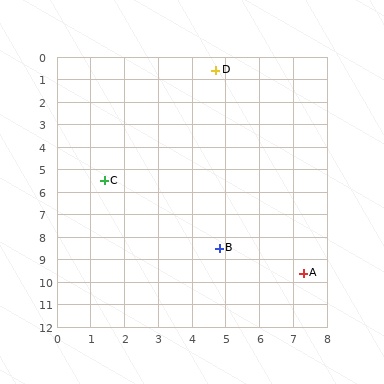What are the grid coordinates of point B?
Point B is at approximately (4.8, 8.5).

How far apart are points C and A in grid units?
Points C and A are about 7.2 grid units apart.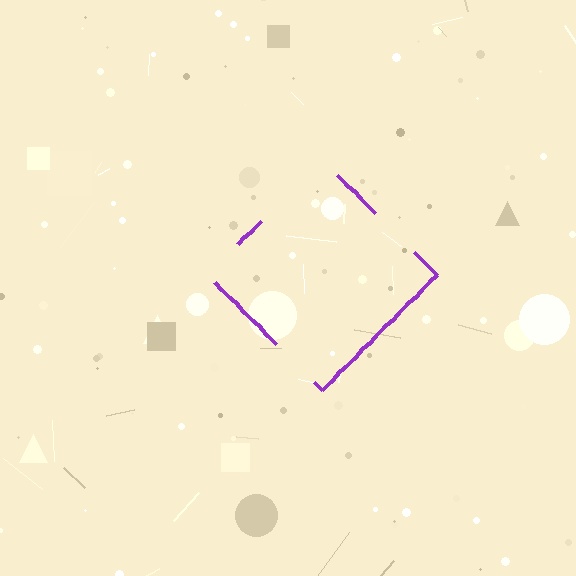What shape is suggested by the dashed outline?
The dashed outline suggests a diamond.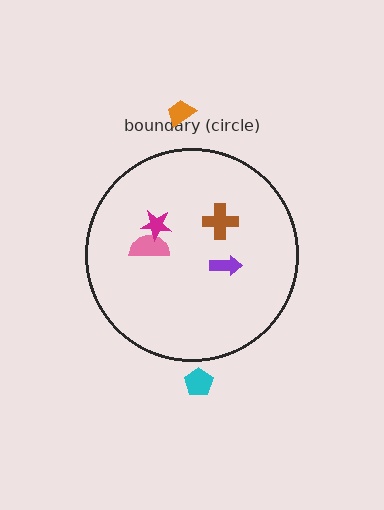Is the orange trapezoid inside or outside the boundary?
Outside.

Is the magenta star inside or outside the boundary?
Inside.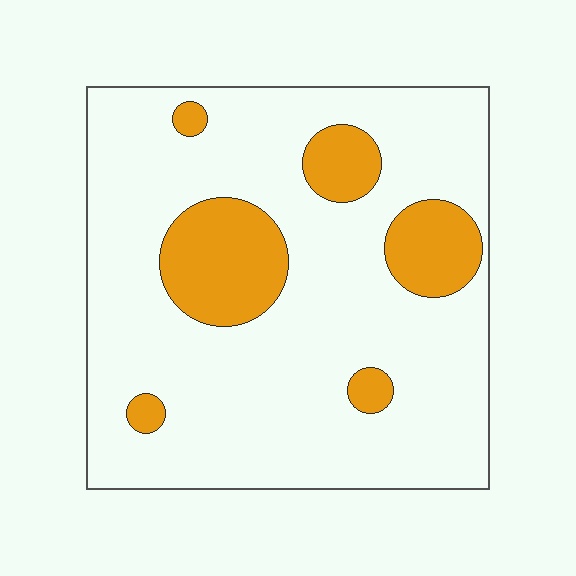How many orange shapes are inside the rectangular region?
6.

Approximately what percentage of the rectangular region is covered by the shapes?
Approximately 20%.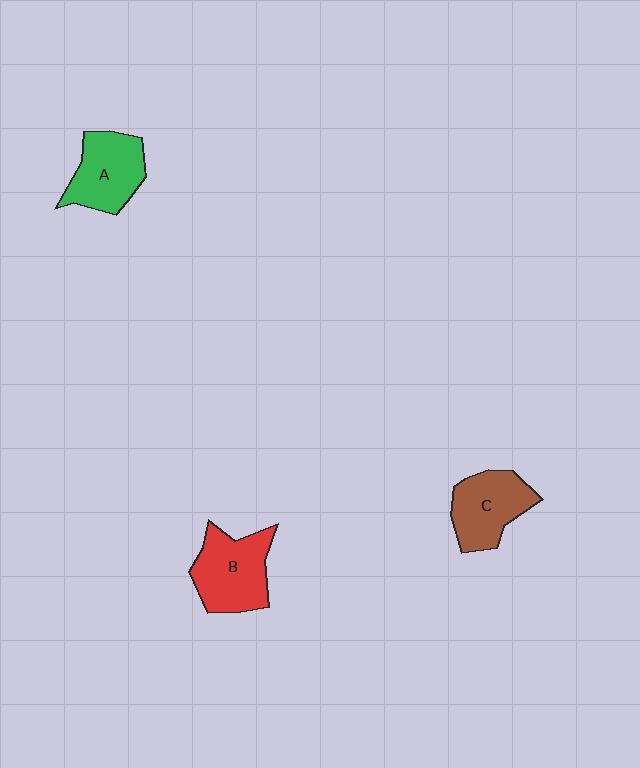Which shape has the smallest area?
Shape C (brown).